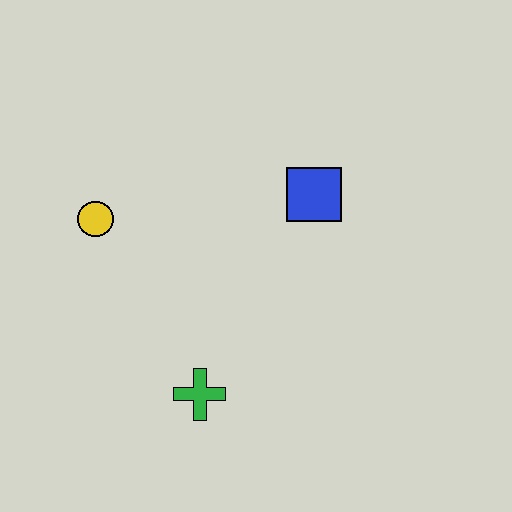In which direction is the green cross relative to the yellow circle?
The green cross is below the yellow circle.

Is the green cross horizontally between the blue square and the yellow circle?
Yes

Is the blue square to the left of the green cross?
No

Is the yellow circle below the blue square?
Yes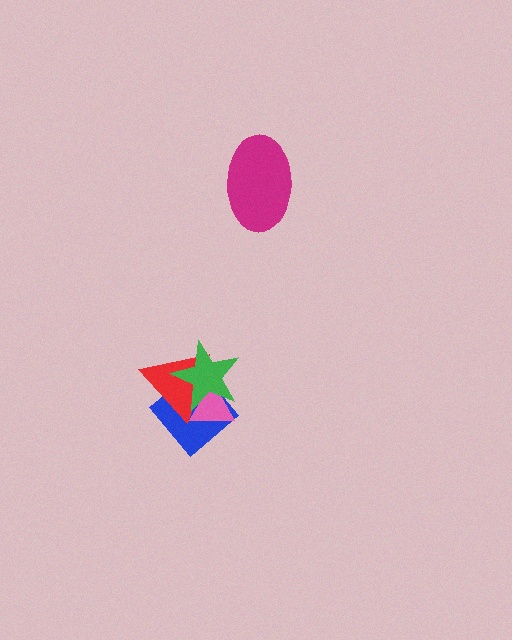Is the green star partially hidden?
No, no other shape covers it.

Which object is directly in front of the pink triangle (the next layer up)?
The red triangle is directly in front of the pink triangle.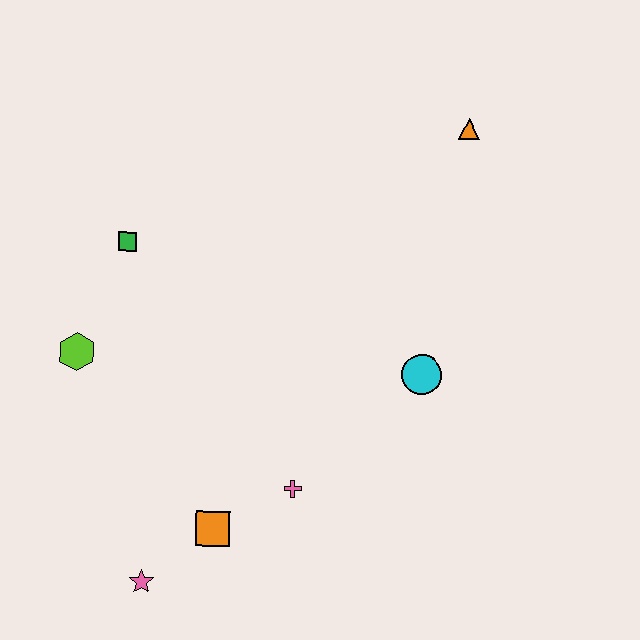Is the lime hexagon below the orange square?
No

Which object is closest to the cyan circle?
The pink cross is closest to the cyan circle.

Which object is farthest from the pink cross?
The orange triangle is farthest from the pink cross.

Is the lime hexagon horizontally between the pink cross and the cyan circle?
No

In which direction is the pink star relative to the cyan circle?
The pink star is to the left of the cyan circle.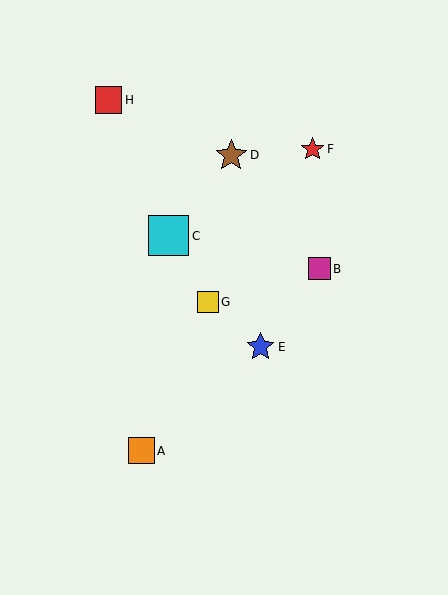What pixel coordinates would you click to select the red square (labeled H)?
Click at (109, 100) to select the red square H.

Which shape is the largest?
The cyan square (labeled C) is the largest.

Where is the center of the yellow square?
The center of the yellow square is at (208, 302).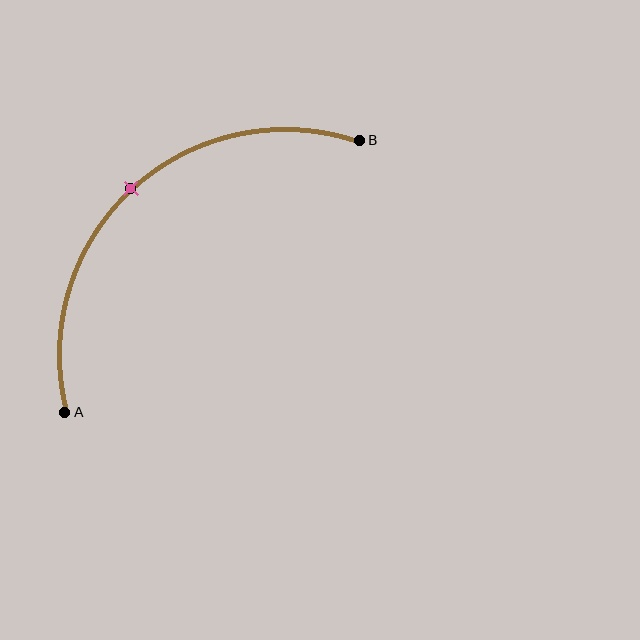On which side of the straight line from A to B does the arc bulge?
The arc bulges above and to the left of the straight line connecting A and B.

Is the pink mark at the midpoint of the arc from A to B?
Yes. The pink mark lies on the arc at equal arc-length from both A and B — it is the arc midpoint.